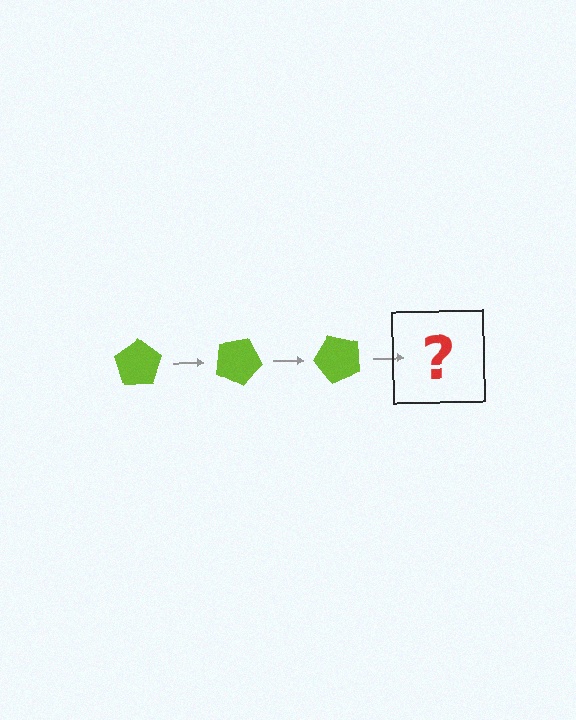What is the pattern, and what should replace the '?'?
The pattern is that the pentagon rotates 25 degrees each step. The '?' should be a lime pentagon rotated 75 degrees.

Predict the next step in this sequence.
The next step is a lime pentagon rotated 75 degrees.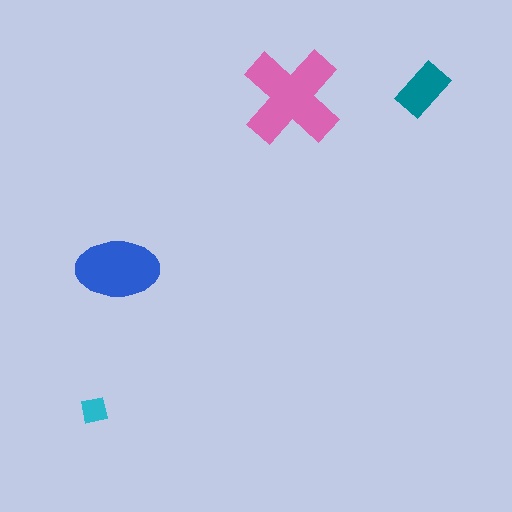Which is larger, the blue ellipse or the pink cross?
The pink cross.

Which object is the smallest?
The cyan square.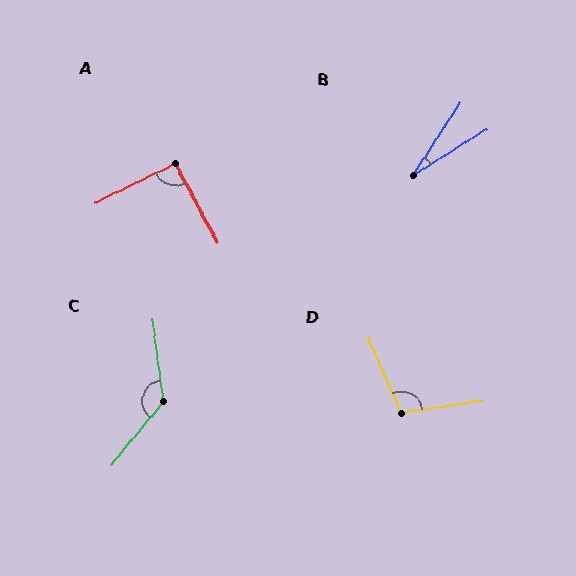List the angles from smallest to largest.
B (25°), A (92°), D (105°), C (133°).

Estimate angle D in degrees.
Approximately 105 degrees.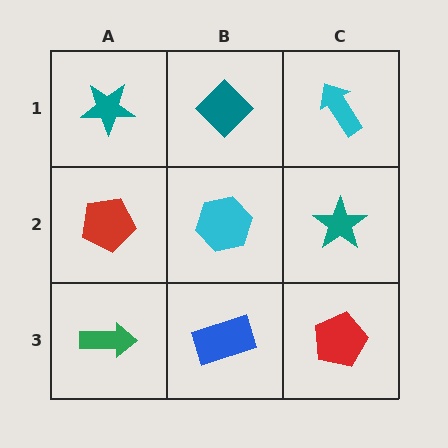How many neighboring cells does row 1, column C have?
2.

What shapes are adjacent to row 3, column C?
A teal star (row 2, column C), a blue rectangle (row 3, column B).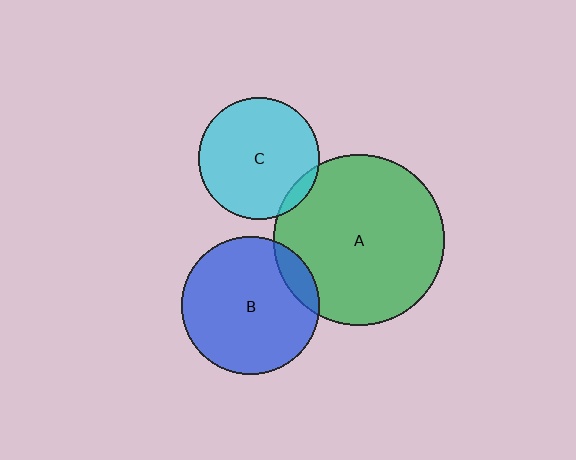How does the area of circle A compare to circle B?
Approximately 1.5 times.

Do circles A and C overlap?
Yes.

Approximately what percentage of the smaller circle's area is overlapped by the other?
Approximately 5%.